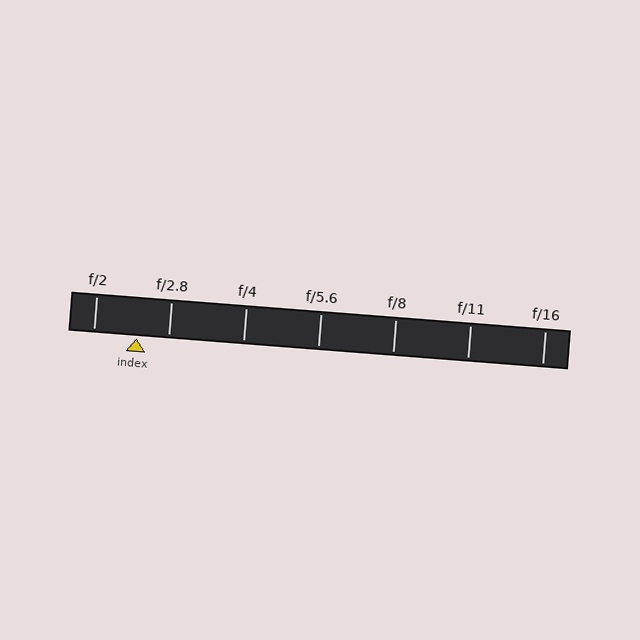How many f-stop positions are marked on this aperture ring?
There are 7 f-stop positions marked.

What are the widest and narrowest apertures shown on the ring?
The widest aperture shown is f/2 and the narrowest is f/16.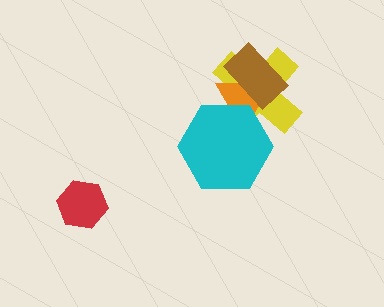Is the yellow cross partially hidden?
Yes, it is partially covered by another shape.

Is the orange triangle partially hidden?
Yes, it is partially covered by another shape.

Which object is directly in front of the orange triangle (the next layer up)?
The brown rectangle is directly in front of the orange triangle.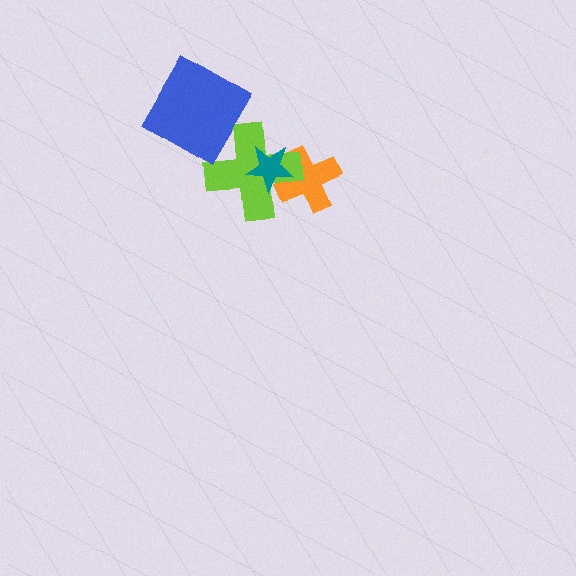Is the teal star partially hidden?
No, no other shape covers it.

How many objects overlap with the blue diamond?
0 objects overlap with the blue diamond.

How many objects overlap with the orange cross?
2 objects overlap with the orange cross.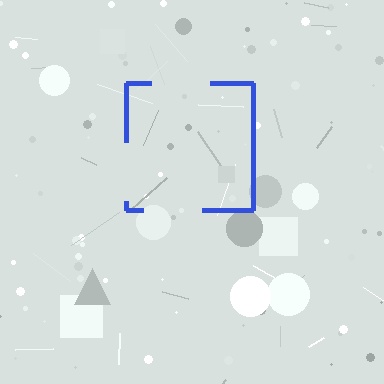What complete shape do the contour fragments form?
The contour fragments form a square.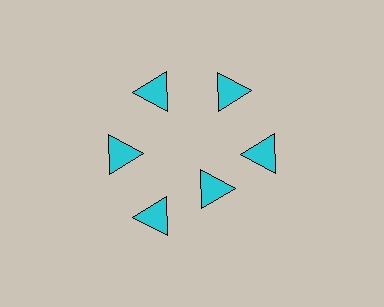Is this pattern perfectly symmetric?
No. The 6 cyan triangles are arranged in a ring, but one element near the 5 o'clock position is pulled inward toward the center, breaking the 6-fold rotational symmetry.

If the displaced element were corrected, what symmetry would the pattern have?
It would have 6-fold rotational symmetry — the pattern would map onto itself every 60 degrees.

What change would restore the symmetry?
The symmetry would be restored by moving it outward, back onto the ring so that all 6 triangles sit at equal angles and equal distance from the center.